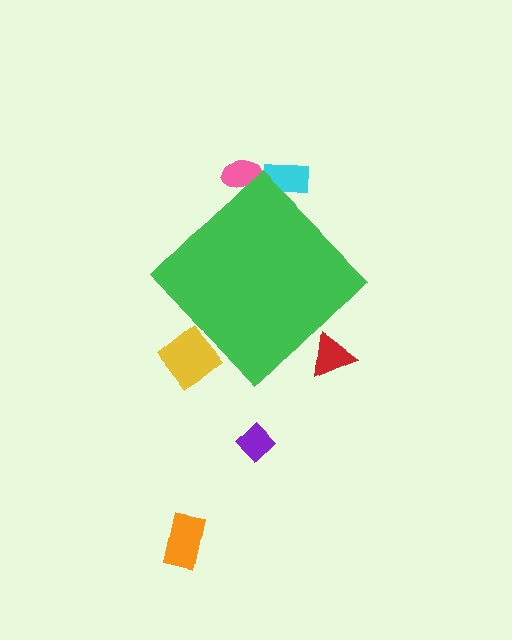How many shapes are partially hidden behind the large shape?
4 shapes are partially hidden.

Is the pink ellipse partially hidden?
Yes, the pink ellipse is partially hidden behind the green diamond.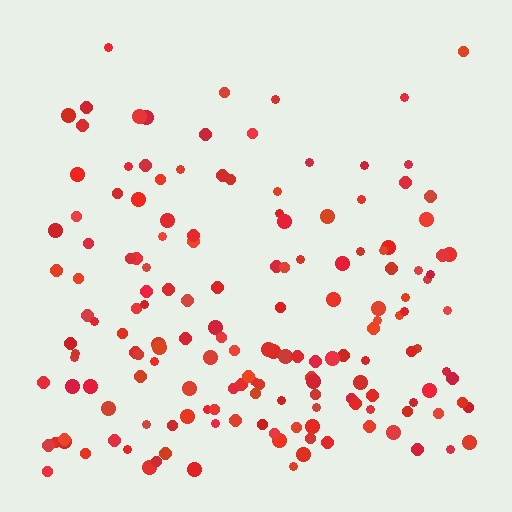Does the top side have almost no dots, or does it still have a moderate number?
Still a moderate number, just noticeably fewer than the bottom.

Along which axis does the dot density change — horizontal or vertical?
Vertical.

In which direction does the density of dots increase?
From top to bottom, with the bottom side densest.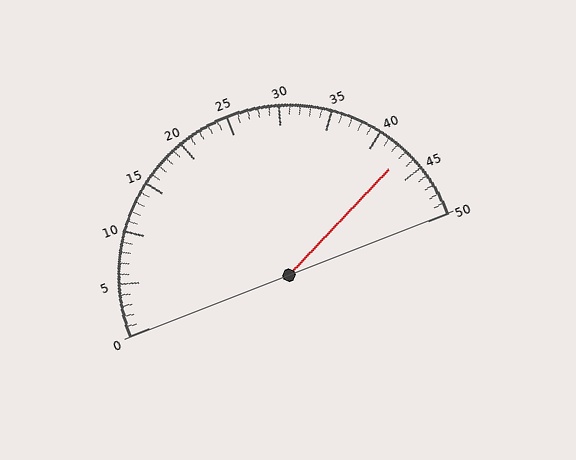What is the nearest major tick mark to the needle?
The nearest major tick mark is 45.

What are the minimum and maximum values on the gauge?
The gauge ranges from 0 to 50.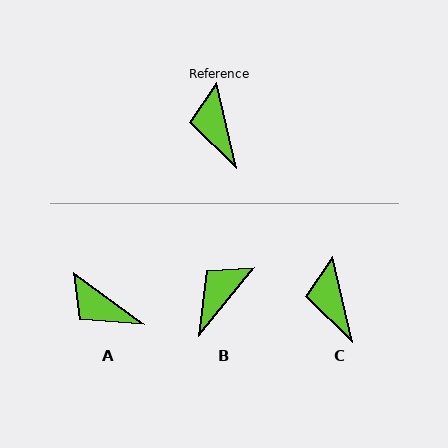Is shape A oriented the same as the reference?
No, it is off by about 40 degrees.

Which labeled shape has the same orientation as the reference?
C.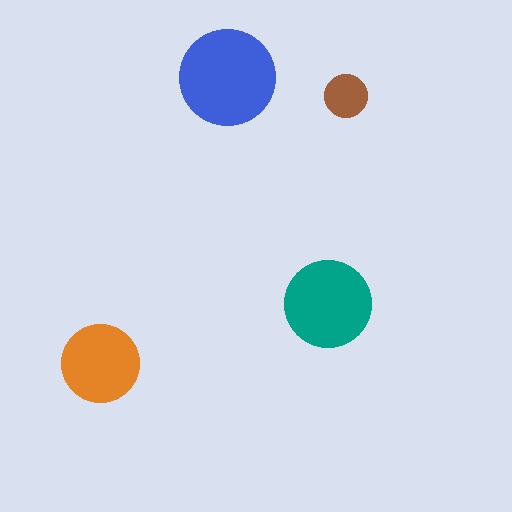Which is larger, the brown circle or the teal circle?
The teal one.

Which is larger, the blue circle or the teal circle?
The blue one.